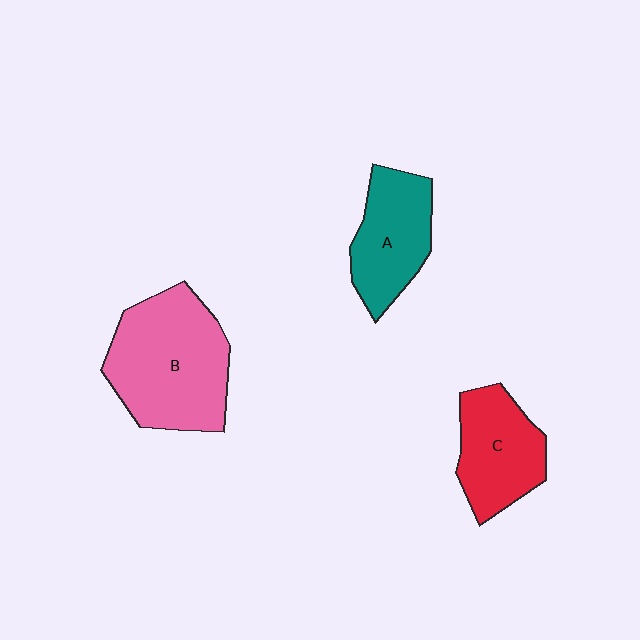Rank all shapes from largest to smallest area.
From largest to smallest: B (pink), C (red), A (teal).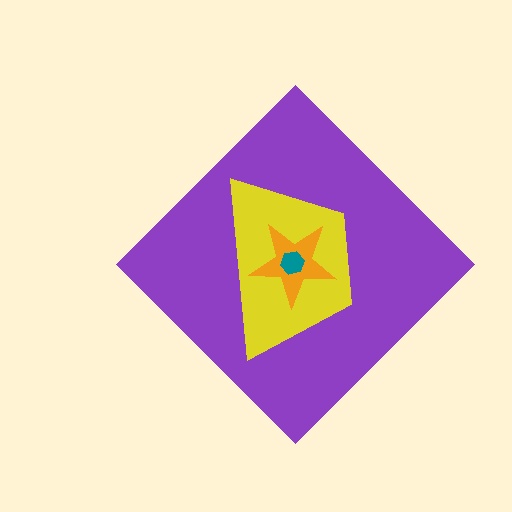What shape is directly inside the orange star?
The teal hexagon.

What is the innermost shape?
The teal hexagon.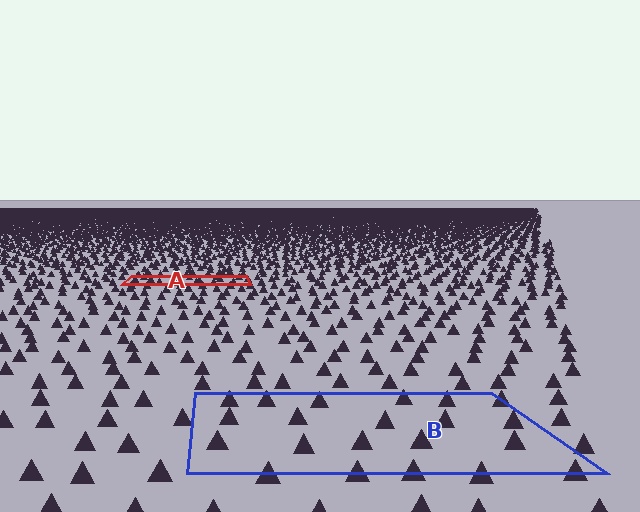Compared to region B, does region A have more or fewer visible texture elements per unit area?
Region A has more texture elements per unit area — they are packed more densely because it is farther away.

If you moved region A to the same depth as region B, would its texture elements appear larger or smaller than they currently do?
They would appear larger. At a closer depth, the same texture elements are projected at a bigger on-screen size.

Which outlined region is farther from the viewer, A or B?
Region A is farther from the viewer — the texture elements inside it appear smaller and more densely packed.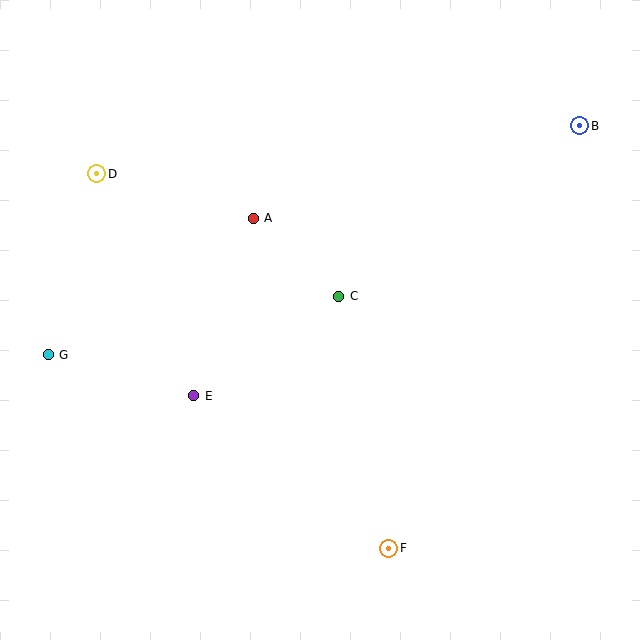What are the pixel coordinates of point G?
Point G is at (48, 355).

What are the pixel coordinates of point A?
Point A is at (253, 218).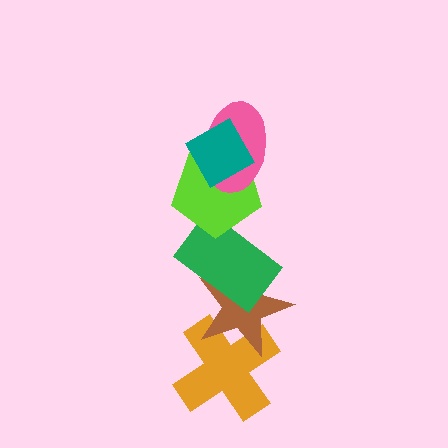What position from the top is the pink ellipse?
The pink ellipse is 2nd from the top.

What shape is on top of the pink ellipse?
The teal diamond is on top of the pink ellipse.